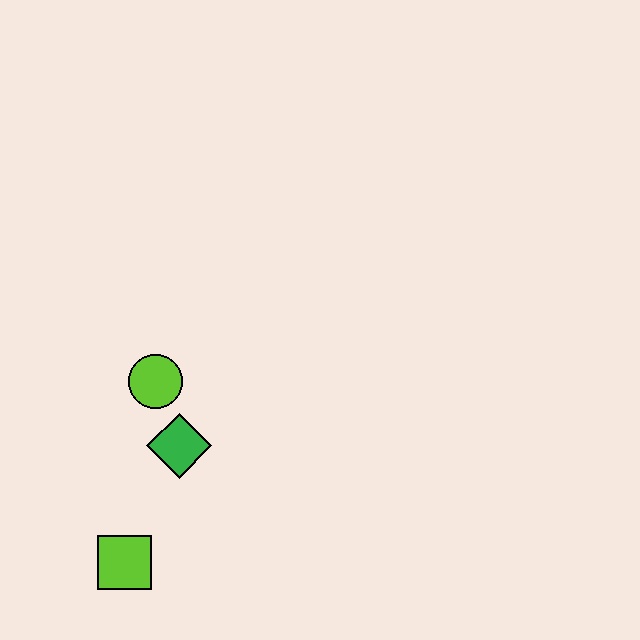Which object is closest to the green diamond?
The lime circle is closest to the green diamond.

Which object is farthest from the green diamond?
The lime square is farthest from the green diamond.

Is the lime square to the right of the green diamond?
No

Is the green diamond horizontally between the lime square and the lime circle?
No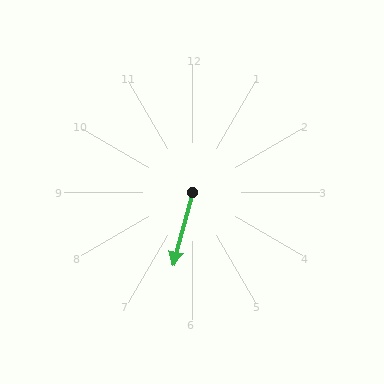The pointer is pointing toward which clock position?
Roughly 6 o'clock.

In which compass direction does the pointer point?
South.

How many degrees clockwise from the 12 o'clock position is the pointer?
Approximately 195 degrees.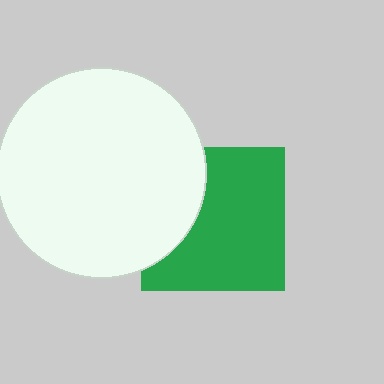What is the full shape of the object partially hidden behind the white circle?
The partially hidden object is a green square.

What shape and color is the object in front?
The object in front is a white circle.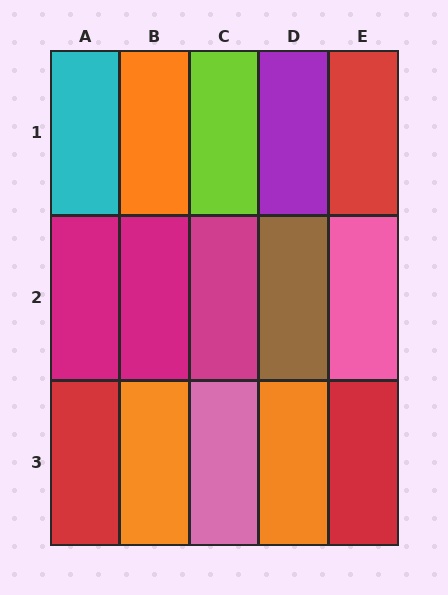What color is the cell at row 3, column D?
Orange.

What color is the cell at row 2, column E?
Pink.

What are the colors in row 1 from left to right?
Cyan, orange, lime, purple, red.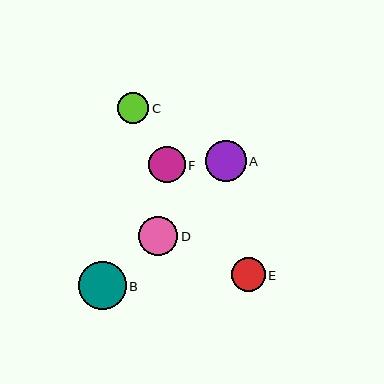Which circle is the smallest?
Circle C is the smallest with a size of approximately 31 pixels.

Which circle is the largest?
Circle B is the largest with a size of approximately 48 pixels.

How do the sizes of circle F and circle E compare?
Circle F and circle E are approximately the same size.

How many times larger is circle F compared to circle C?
Circle F is approximately 1.2 times the size of circle C.